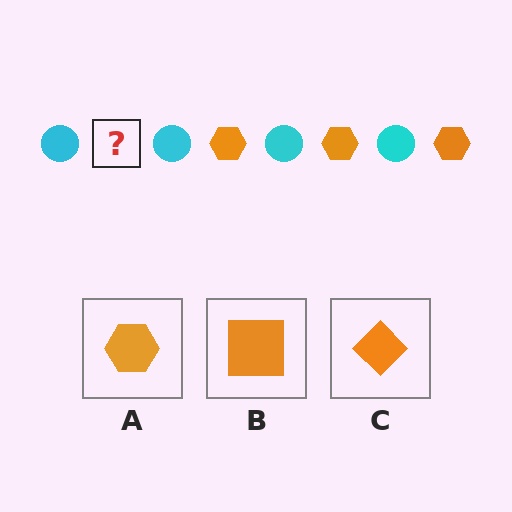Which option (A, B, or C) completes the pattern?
A.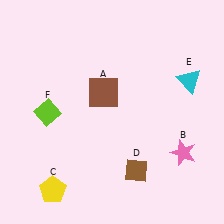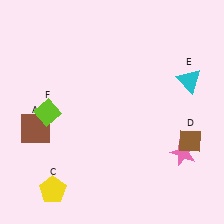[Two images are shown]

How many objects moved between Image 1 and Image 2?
2 objects moved between the two images.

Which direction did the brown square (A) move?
The brown square (A) moved left.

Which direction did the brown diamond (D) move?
The brown diamond (D) moved right.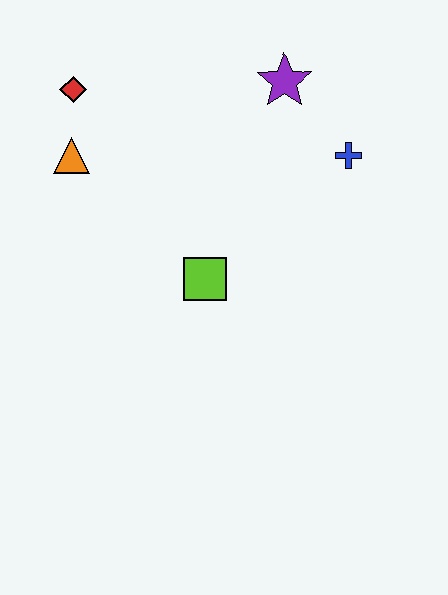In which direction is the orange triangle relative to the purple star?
The orange triangle is to the left of the purple star.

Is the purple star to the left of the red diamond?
No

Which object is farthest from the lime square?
The red diamond is farthest from the lime square.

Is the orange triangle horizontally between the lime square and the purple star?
No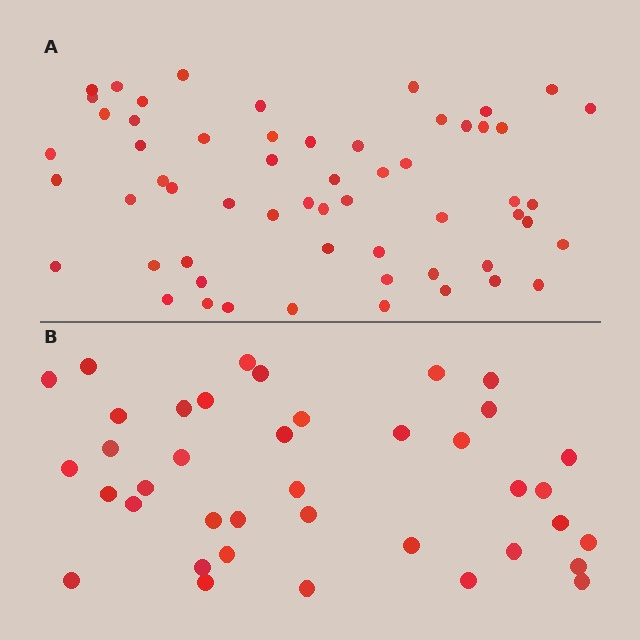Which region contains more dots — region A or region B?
Region A (the top region) has more dots.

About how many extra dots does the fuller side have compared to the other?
Region A has approximately 20 more dots than region B.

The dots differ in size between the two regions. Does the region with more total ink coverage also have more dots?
No. Region B has more total ink coverage because its dots are larger, but region A actually contains more individual dots. Total area can be misleading — the number of items is what matters here.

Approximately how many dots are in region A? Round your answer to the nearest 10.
About 60 dots. (The exact count is 58, which rounds to 60.)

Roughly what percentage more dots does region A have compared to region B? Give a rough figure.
About 50% more.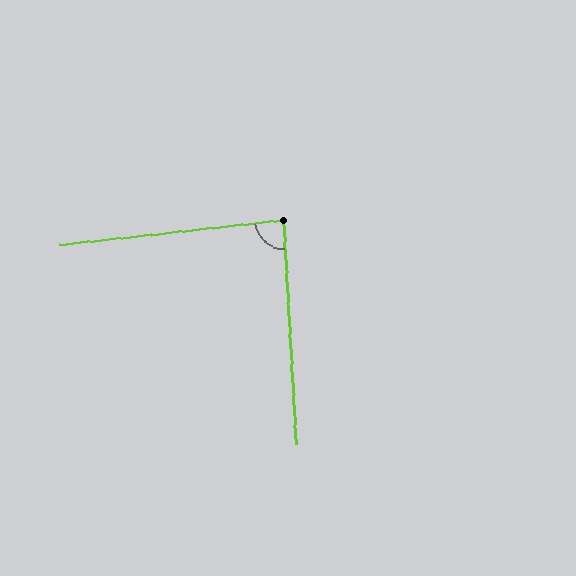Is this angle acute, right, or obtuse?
It is approximately a right angle.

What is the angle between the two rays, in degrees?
Approximately 87 degrees.